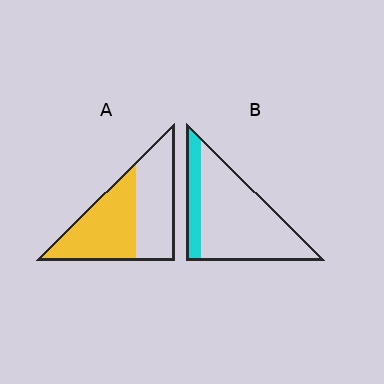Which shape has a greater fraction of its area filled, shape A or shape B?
Shape A.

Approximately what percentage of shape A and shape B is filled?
A is approximately 50% and B is approximately 20%.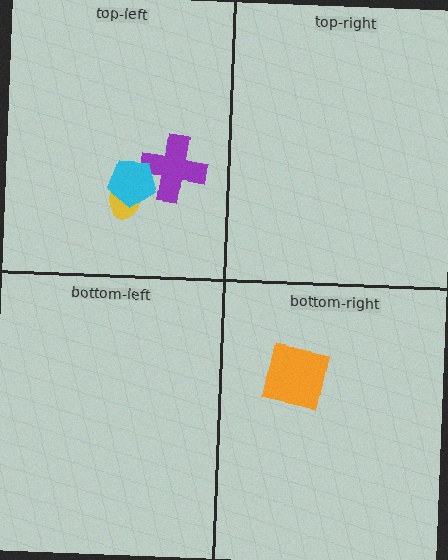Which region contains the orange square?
The bottom-right region.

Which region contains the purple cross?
The top-left region.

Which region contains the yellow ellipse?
The top-left region.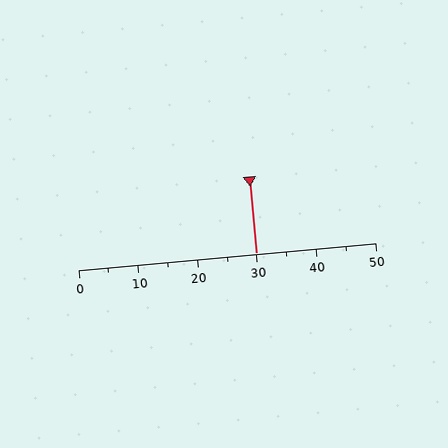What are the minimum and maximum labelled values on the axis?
The axis runs from 0 to 50.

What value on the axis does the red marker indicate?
The marker indicates approximately 30.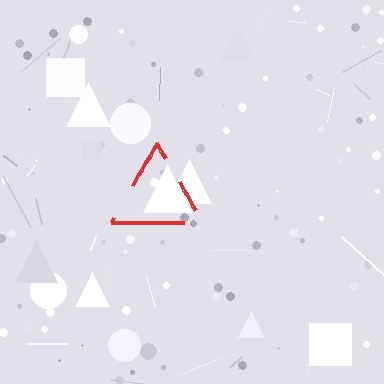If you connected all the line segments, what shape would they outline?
They would outline a triangle.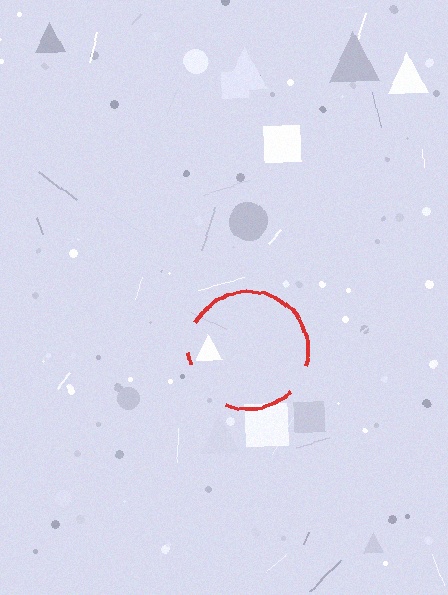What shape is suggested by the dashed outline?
The dashed outline suggests a circle.